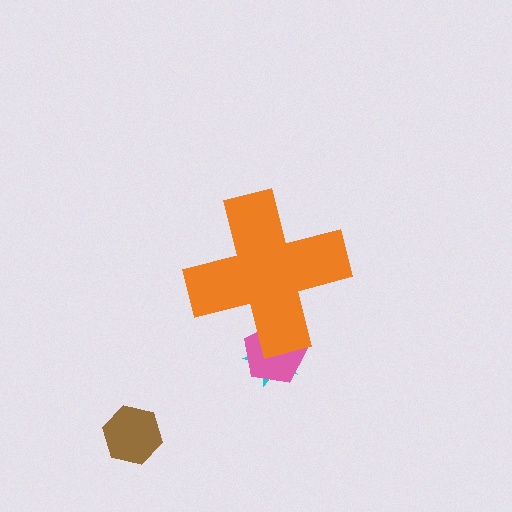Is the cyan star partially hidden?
Yes, the cyan star is partially hidden behind the orange cross.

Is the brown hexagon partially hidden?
No, the brown hexagon is fully visible.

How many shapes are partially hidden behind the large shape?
2 shapes are partially hidden.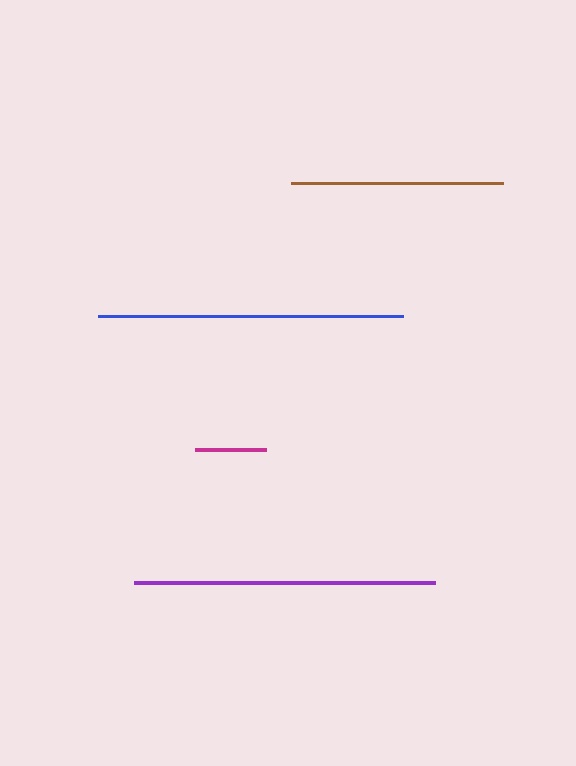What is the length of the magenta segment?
The magenta segment is approximately 70 pixels long.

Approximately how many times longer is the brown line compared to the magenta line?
The brown line is approximately 3.0 times the length of the magenta line.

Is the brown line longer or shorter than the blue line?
The blue line is longer than the brown line.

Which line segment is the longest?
The blue line is the longest at approximately 306 pixels.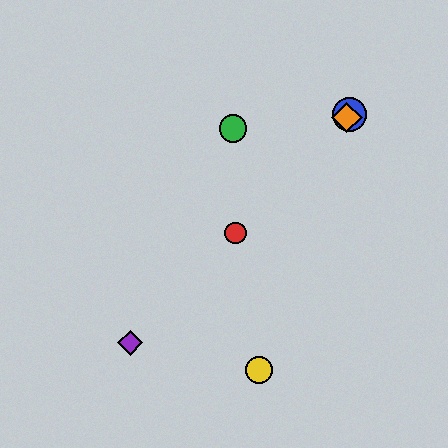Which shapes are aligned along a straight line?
The red circle, the blue circle, the purple diamond, the orange diamond are aligned along a straight line.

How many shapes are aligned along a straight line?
4 shapes (the red circle, the blue circle, the purple diamond, the orange diamond) are aligned along a straight line.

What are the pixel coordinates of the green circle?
The green circle is at (233, 128).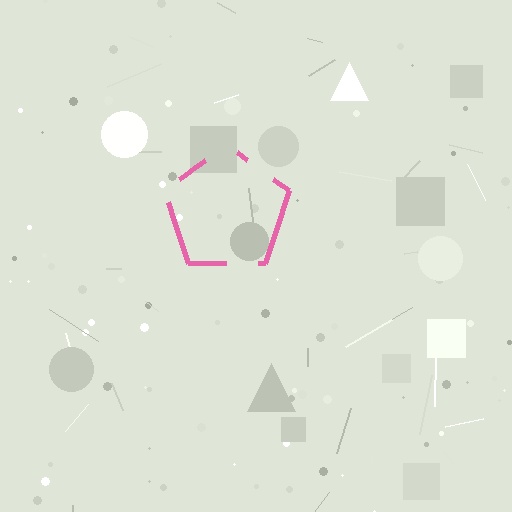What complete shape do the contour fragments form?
The contour fragments form a pentagon.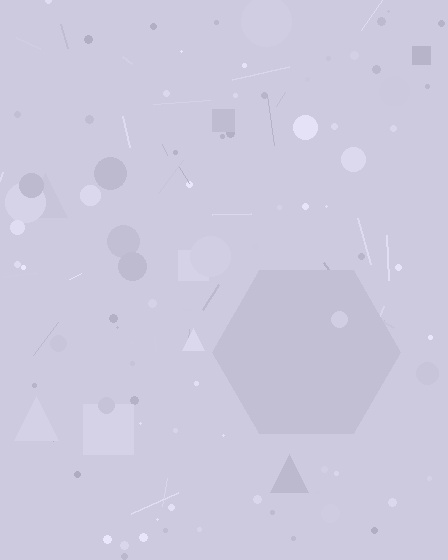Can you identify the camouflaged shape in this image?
The camouflaged shape is a hexagon.